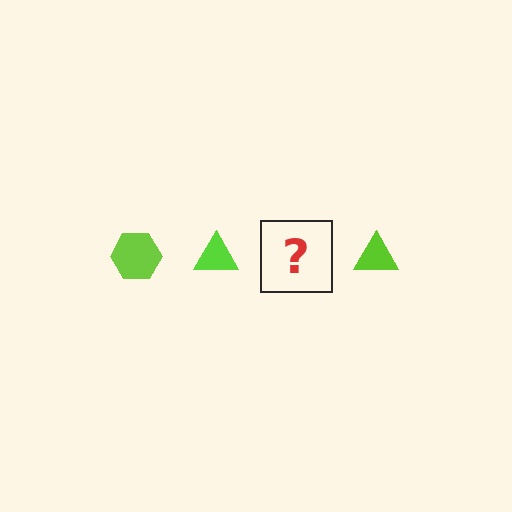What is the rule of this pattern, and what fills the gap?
The rule is that the pattern cycles through hexagon, triangle shapes in lime. The gap should be filled with a lime hexagon.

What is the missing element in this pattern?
The missing element is a lime hexagon.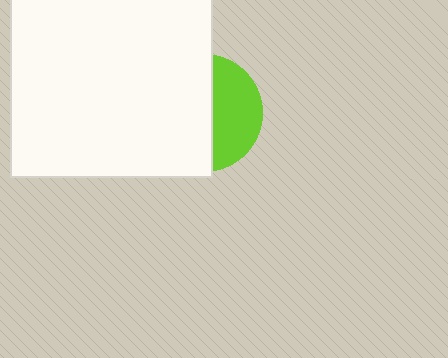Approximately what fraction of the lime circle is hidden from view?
Roughly 60% of the lime circle is hidden behind the white rectangle.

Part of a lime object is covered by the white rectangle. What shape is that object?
It is a circle.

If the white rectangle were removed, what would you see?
You would see the complete lime circle.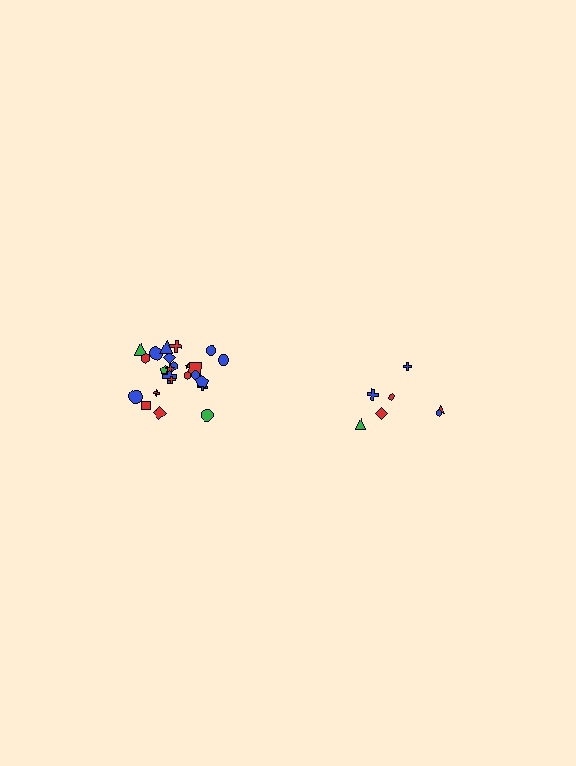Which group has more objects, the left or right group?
The left group.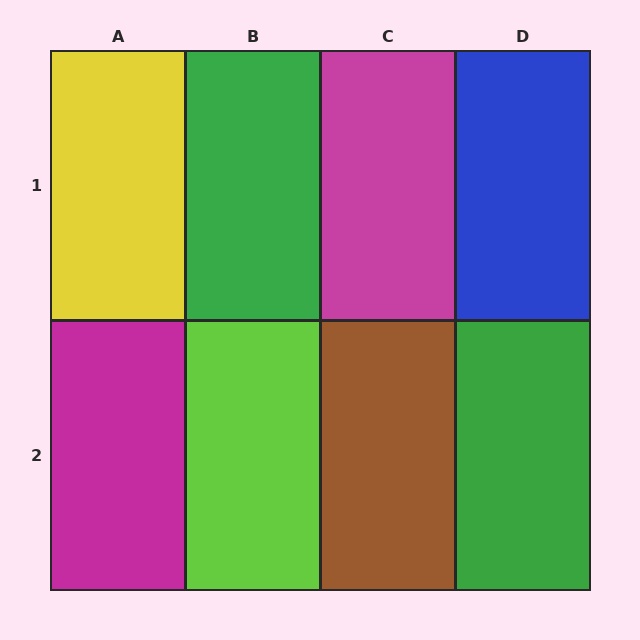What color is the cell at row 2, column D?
Green.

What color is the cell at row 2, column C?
Brown.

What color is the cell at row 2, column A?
Magenta.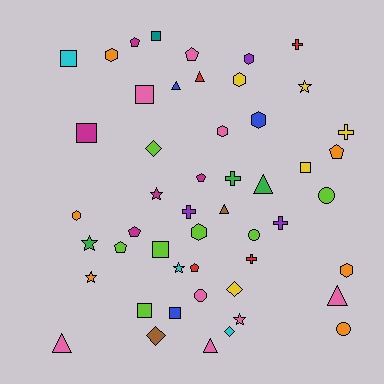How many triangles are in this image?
There are 7 triangles.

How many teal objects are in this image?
There is 1 teal object.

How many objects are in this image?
There are 50 objects.